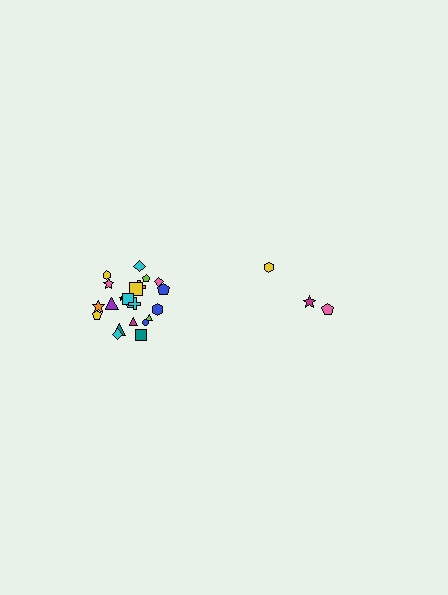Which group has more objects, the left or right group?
The left group.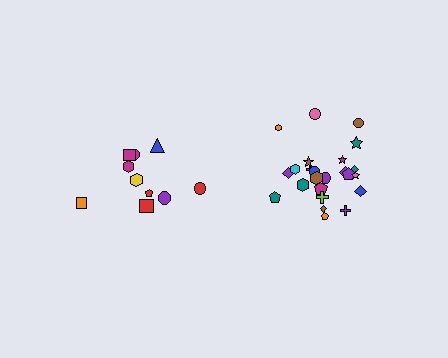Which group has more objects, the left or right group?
The right group.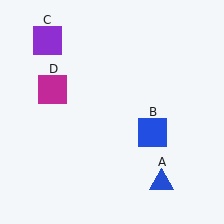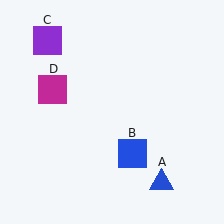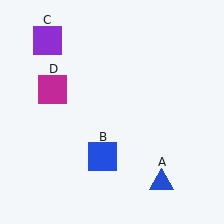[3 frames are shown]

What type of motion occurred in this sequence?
The blue square (object B) rotated clockwise around the center of the scene.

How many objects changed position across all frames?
1 object changed position: blue square (object B).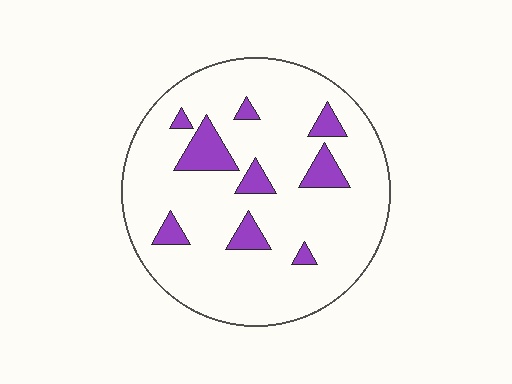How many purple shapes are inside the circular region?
9.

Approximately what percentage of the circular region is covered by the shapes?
Approximately 15%.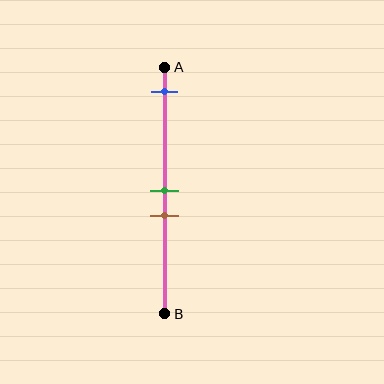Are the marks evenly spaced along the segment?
No, the marks are not evenly spaced.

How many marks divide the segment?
There are 3 marks dividing the segment.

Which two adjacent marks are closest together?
The green and brown marks are the closest adjacent pair.